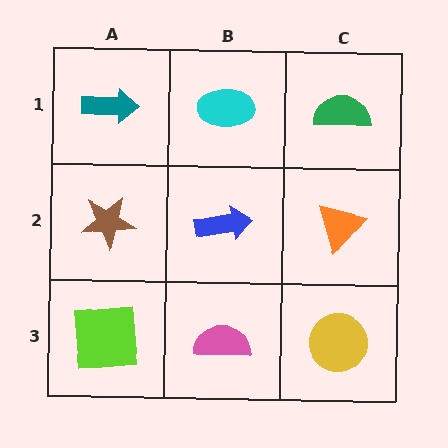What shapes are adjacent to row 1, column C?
An orange triangle (row 2, column C), a cyan ellipse (row 1, column B).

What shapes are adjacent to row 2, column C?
A green semicircle (row 1, column C), a yellow circle (row 3, column C), a blue arrow (row 2, column B).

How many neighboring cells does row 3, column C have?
2.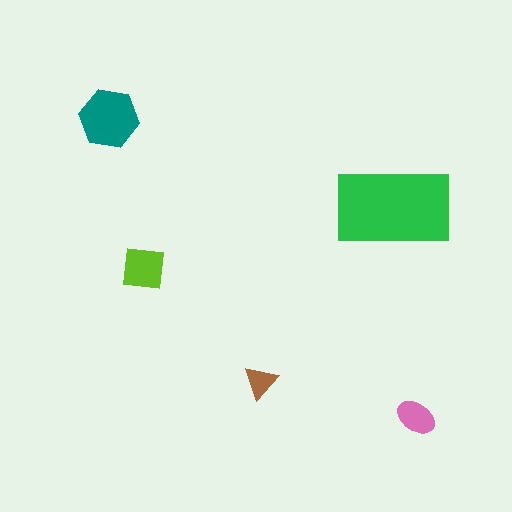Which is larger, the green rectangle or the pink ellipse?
The green rectangle.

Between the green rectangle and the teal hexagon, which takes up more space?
The green rectangle.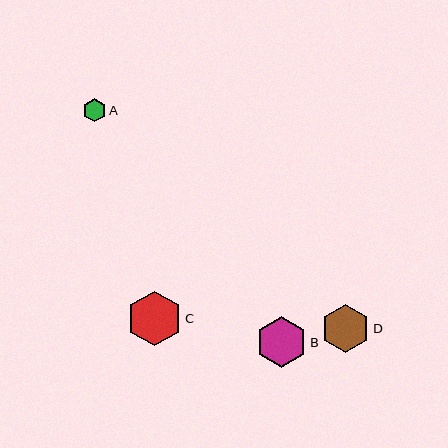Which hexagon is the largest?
Hexagon C is the largest with a size of approximately 55 pixels.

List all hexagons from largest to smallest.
From largest to smallest: C, B, D, A.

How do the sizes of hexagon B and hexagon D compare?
Hexagon B and hexagon D are approximately the same size.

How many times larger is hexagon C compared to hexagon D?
Hexagon C is approximately 1.1 times the size of hexagon D.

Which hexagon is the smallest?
Hexagon A is the smallest with a size of approximately 23 pixels.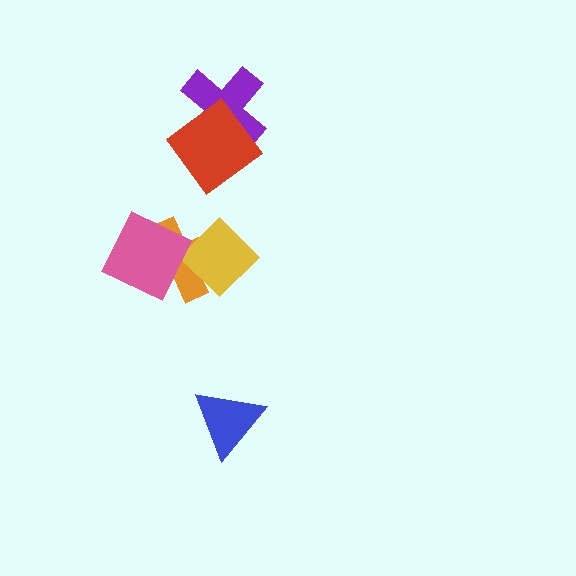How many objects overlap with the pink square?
1 object overlaps with the pink square.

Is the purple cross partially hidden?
Yes, it is partially covered by another shape.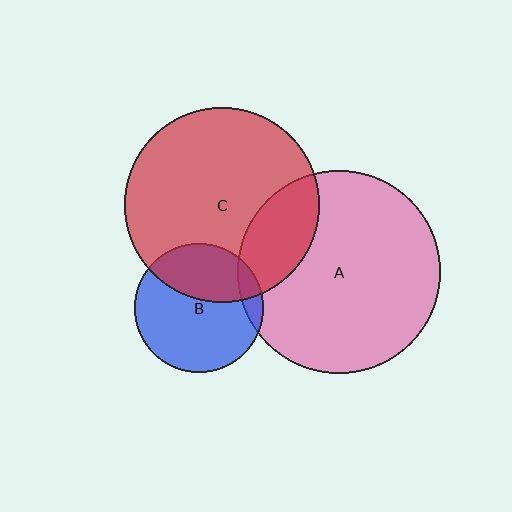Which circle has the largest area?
Circle A (pink).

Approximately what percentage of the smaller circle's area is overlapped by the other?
Approximately 20%.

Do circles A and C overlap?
Yes.